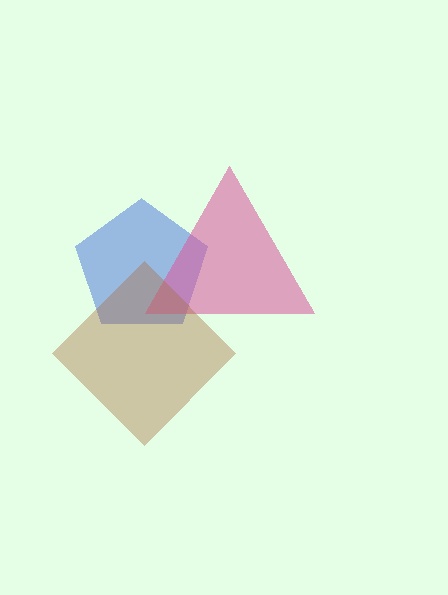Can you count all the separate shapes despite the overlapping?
Yes, there are 3 separate shapes.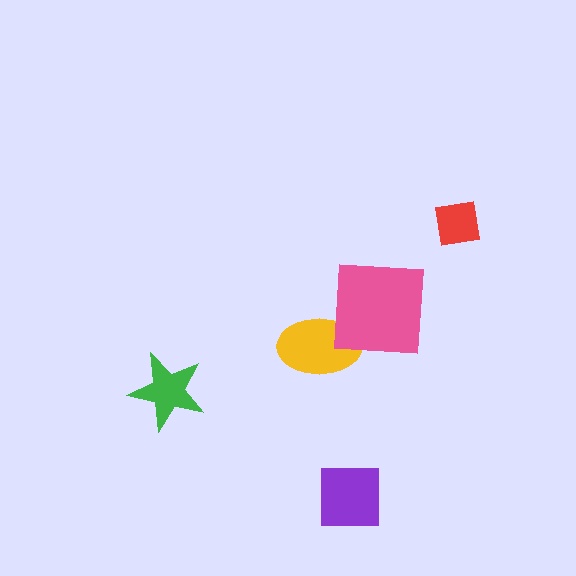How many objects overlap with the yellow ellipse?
1 object overlaps with the yellow ellipse.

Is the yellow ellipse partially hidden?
Yes, it is partially covered by another shape.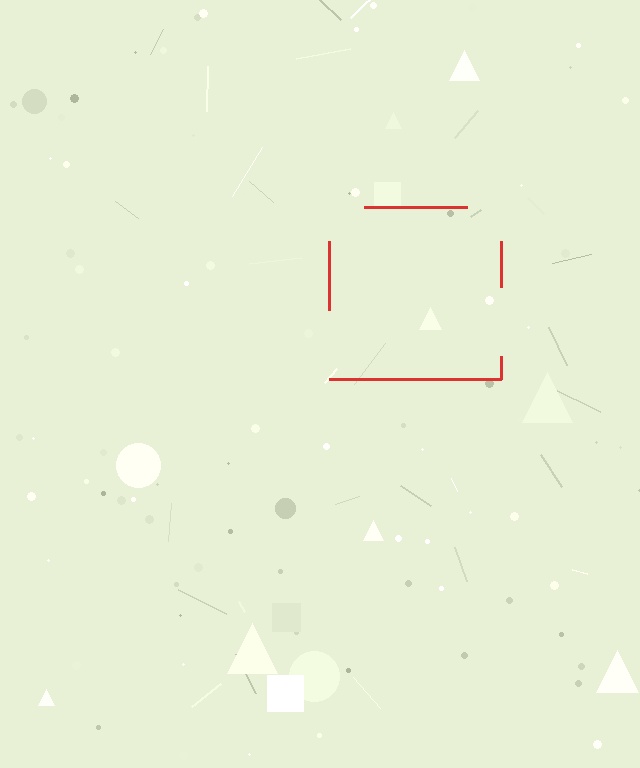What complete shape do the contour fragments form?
The contour fragments form a square.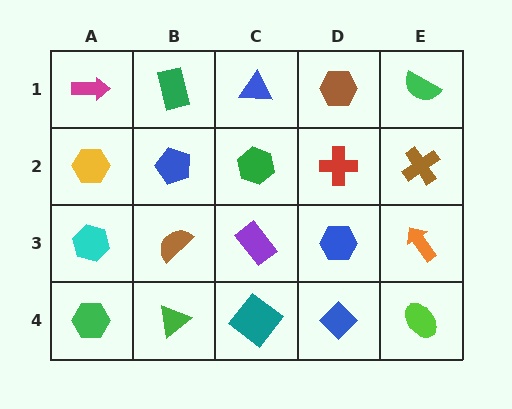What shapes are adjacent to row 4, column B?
A brown semicircle (row 3, column B), a green hexagon (row 4, column A), a teal diamond (row 4, column C).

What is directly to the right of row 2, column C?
A red cross.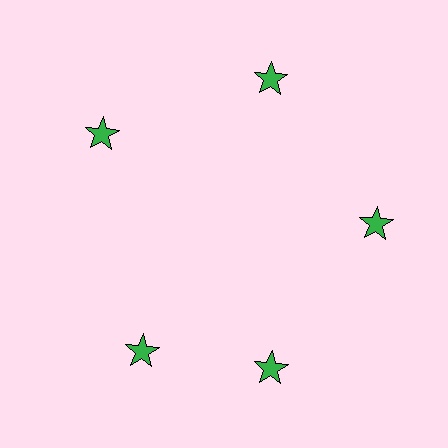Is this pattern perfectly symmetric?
No. The 5 green stars are arranged in a ring, but one element near the 8 o'clock position is rotated out of alignment along the ring, breaking the 5-fold rotational symmetry.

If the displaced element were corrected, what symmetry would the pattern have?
It would have 5-fold rotational symmetry — the pattern would map onto itself every 72 degrees.